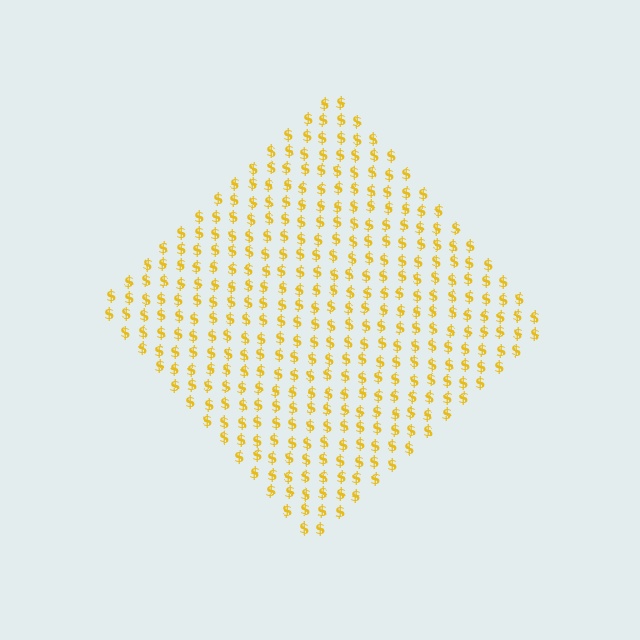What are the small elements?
The small elements are dollar signs.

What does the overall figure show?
The overall figure shows a diamond.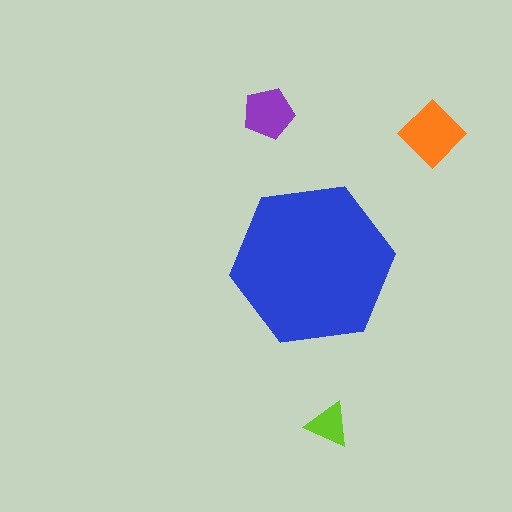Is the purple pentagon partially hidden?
No, the purple pentagon is fully visible.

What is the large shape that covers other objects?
A blue hexagon.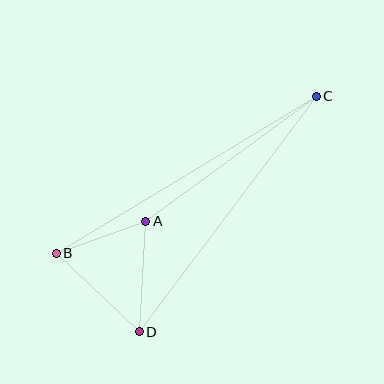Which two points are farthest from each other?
Points B and C are farthest from each other.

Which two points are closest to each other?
Points A and B are closest to each other.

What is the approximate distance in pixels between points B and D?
The distance between B and D is approximately 114 pixels.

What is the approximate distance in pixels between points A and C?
The distance between A and C is approximately 212 pixels.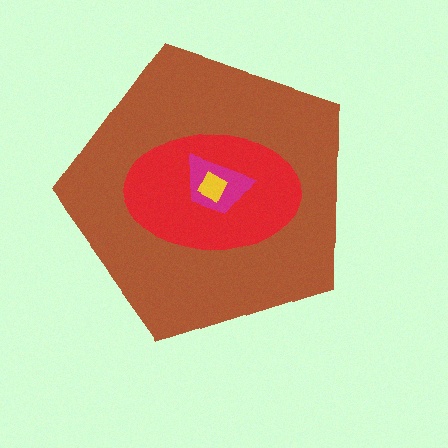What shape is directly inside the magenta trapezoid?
The yellow square.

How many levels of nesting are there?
4.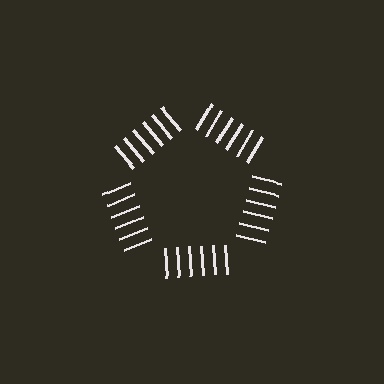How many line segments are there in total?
30 — 6 along each of the 5 edges.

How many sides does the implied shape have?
5 sides — the line-ends trace a pentagon.